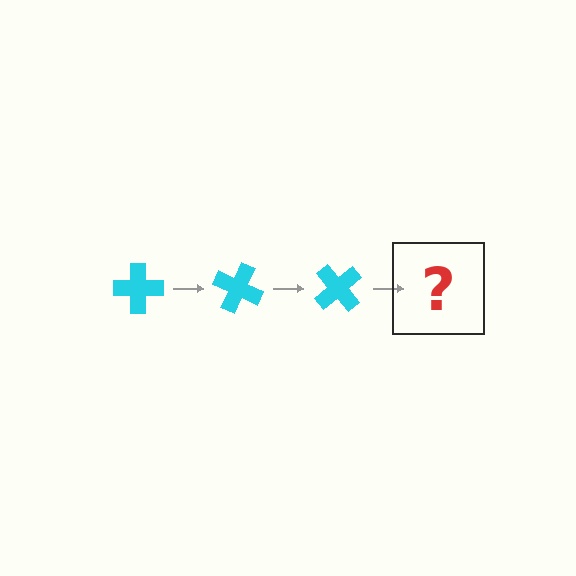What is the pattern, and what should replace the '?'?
The pattern is that the cross rotates 25 degrees each step. The '?' should be a cyan cross rotated 75 degrees.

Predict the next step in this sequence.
The next step is a cyan cross rotated 75 degrees.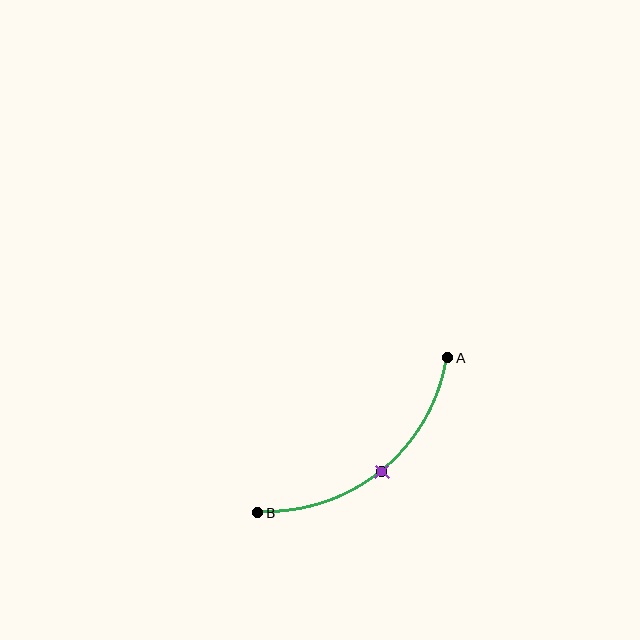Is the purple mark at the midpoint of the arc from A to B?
Yes. The purple mark lies on the arc at equal arc-length from both A and B — it is the arc midpoint.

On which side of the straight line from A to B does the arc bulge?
The arc bulges below and to the right of the straight line connecting A and B.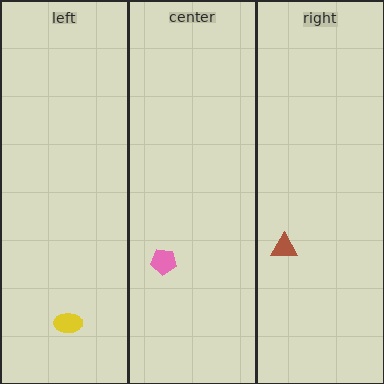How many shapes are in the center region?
1.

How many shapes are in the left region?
1.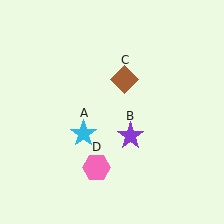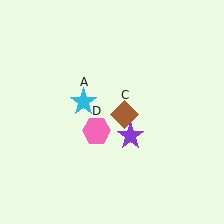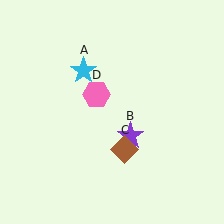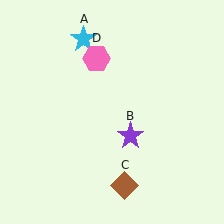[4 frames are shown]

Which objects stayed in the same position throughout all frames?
Purple star (object B) remained stationary.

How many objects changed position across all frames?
3 objects changed position: cyan star (object A), brown diamond (object C), pink hexagon (object D).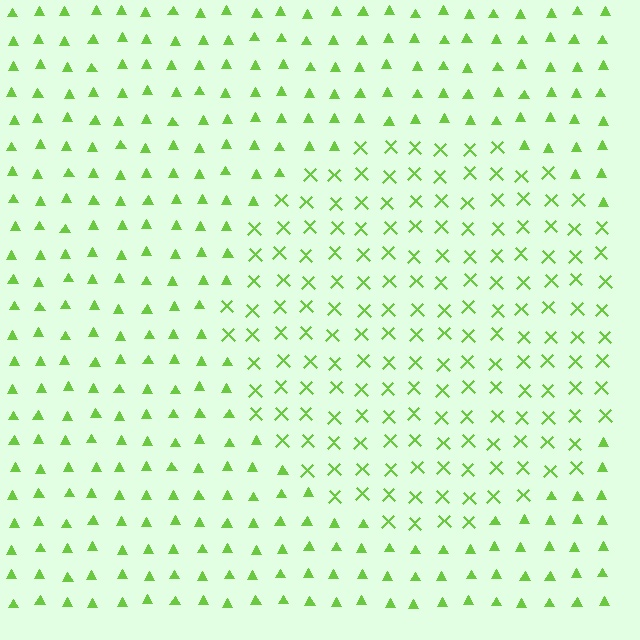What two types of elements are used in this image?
The image uses X marks inside the circle region and triangles outside it.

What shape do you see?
I see a circle.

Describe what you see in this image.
The image is filled with small lime elements arranged in a uniform grid. A circle-shaped region contains X marks, while the surrounding area contains triangles. The boundary is defined purely by the change in element shape.